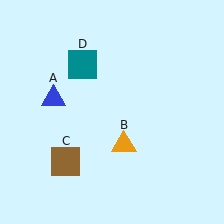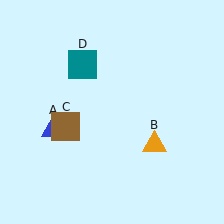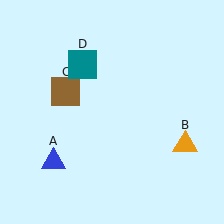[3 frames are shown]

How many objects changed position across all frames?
3 objects changed position: blue triangle (object A), orange triangle (object B), brown square (object C).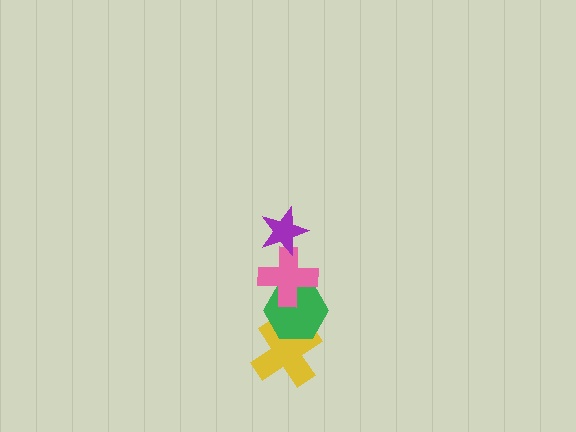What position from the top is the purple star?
The purple star is 1st from the top.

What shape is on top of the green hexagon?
The pink cross is on top of the green hexagon.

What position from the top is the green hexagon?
The green hexagon is 3rd from the top.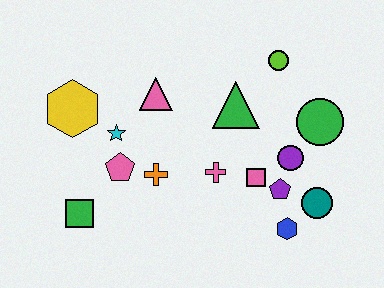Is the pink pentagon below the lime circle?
Yes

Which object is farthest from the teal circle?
The yellow hexagon is farthest from the teal circle.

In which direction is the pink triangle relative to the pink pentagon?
The pink triangle is above the pink pentagon.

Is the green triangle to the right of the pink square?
No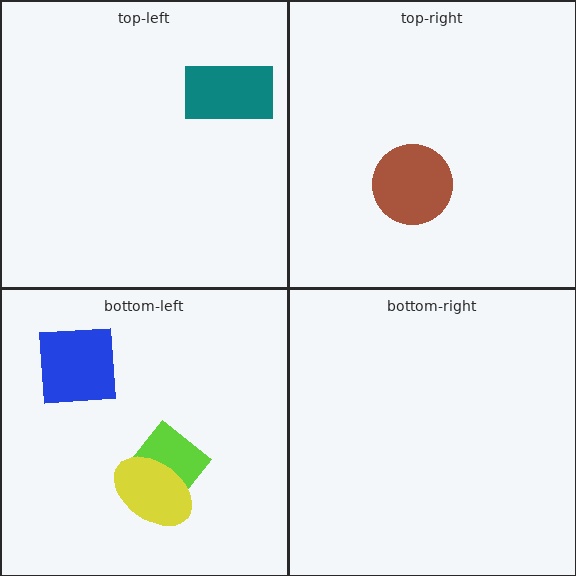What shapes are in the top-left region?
The teal rectangle.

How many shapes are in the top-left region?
1.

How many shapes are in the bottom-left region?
3.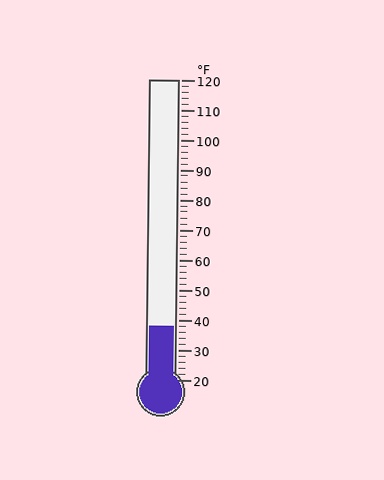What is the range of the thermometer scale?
The thermometer scale ranges from 20°F to 120°F.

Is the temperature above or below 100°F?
The temperature is below 100°F.